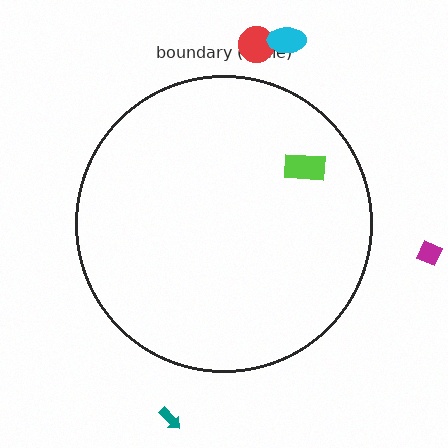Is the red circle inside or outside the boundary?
Outside.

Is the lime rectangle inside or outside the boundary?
Inside.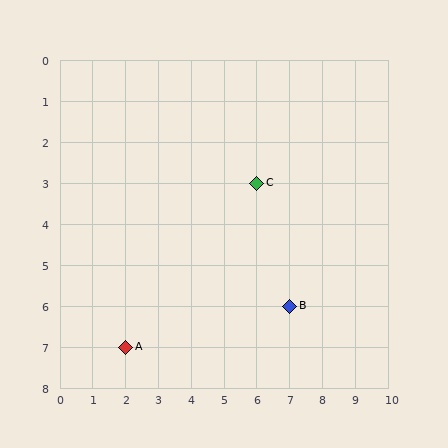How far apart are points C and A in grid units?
Points C and A are 4 columns and 4 rows apart (about 5.7 grid units diagonally).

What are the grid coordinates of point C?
Point C is at grid coordinates (6, 3).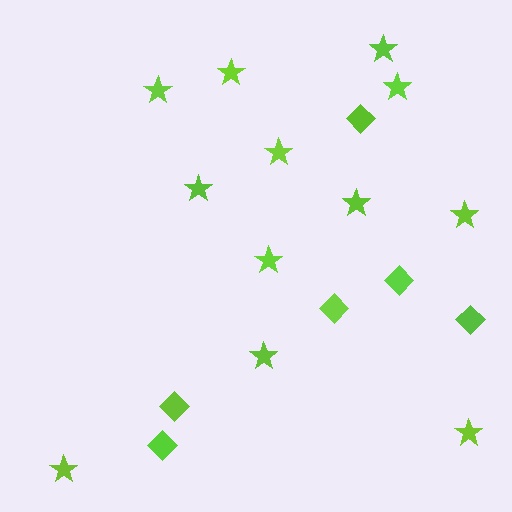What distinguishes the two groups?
There are 2 groups: one group of diamonds (6) and one group of stars (12).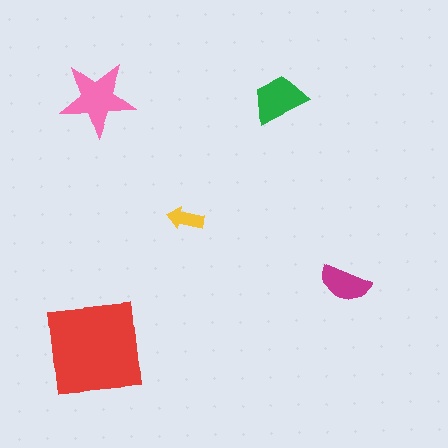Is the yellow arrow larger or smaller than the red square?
Smaller.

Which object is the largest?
The red square.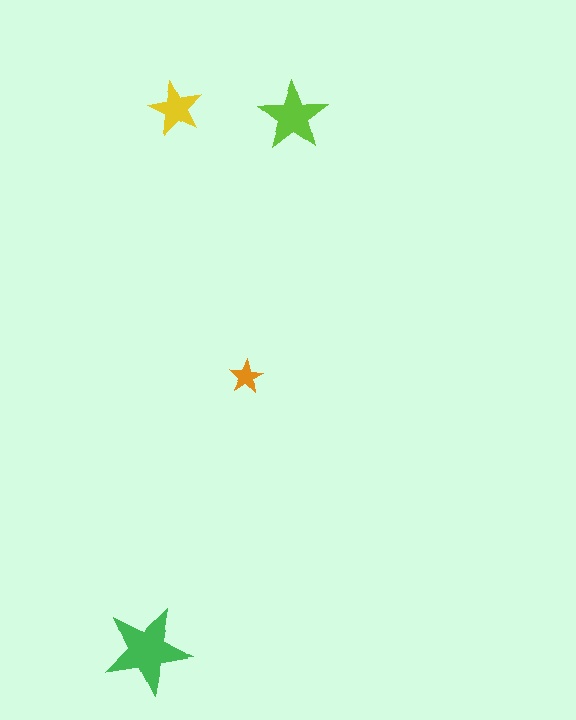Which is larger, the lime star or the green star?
The green one.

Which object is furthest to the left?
The green star is leftmost.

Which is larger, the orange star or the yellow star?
The yellow one.